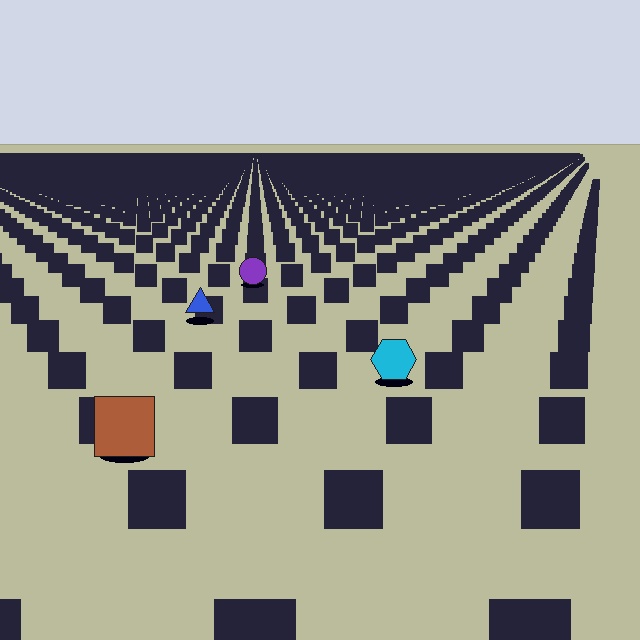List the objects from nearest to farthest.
From nearest to farthest: the brown square, the cyan hexagon, the blue triangle, the purple circle.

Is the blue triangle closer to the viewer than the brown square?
No. The brown square is closer — you can tell from the texture gradient: the ground texture is coarser near it.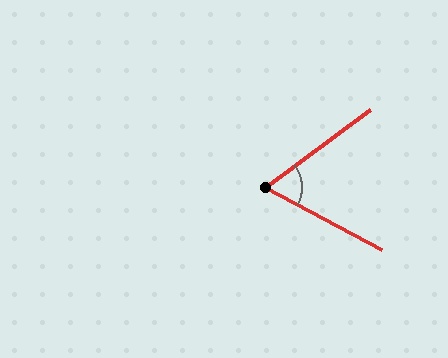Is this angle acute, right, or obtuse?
It is acute.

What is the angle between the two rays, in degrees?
Approximately 65 degrees.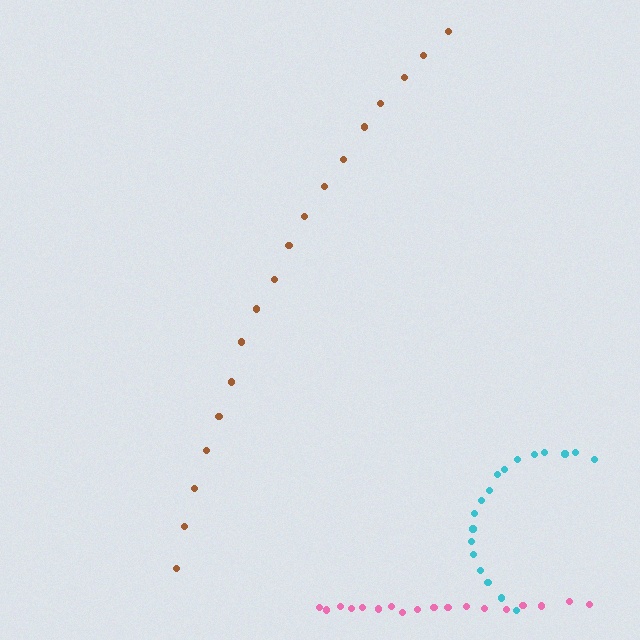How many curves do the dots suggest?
There are 3 distinct paths.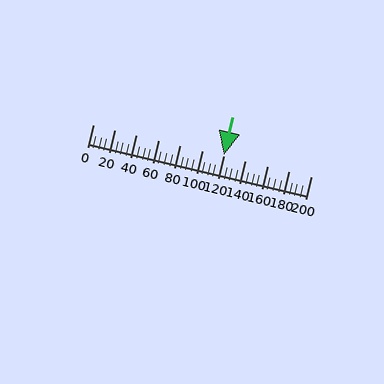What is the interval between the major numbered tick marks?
The major tick marks are spaced 20 units apart.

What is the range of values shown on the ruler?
The ruler shows values from 0 to 200.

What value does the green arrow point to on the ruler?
The green arrow points to approximately 120.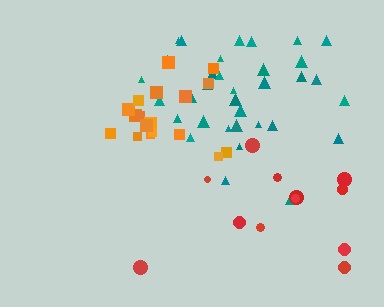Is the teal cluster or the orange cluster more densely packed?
Orange.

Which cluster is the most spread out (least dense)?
Red.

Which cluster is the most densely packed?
Orange.